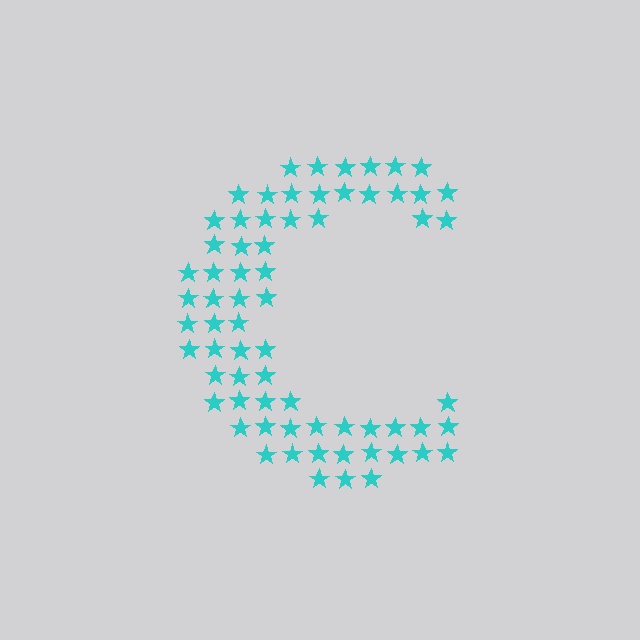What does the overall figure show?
The overall figure shows the letter C.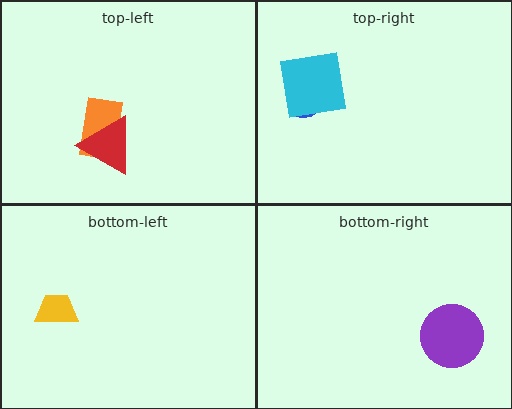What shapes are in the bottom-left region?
The yellow trapezoid.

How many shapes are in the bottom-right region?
1.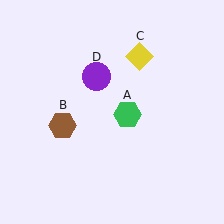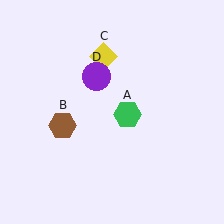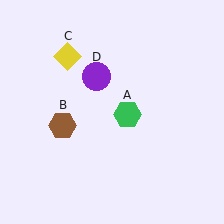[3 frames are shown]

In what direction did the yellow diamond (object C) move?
The yellow diamond (object C) moved left.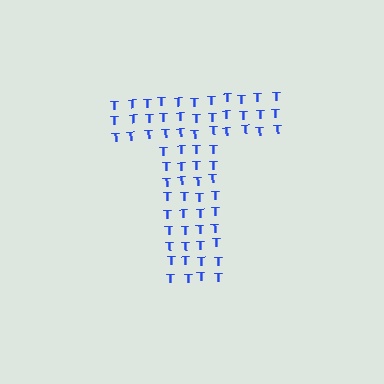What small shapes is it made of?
It is made of small letter T's.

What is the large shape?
The large shape is the letter T.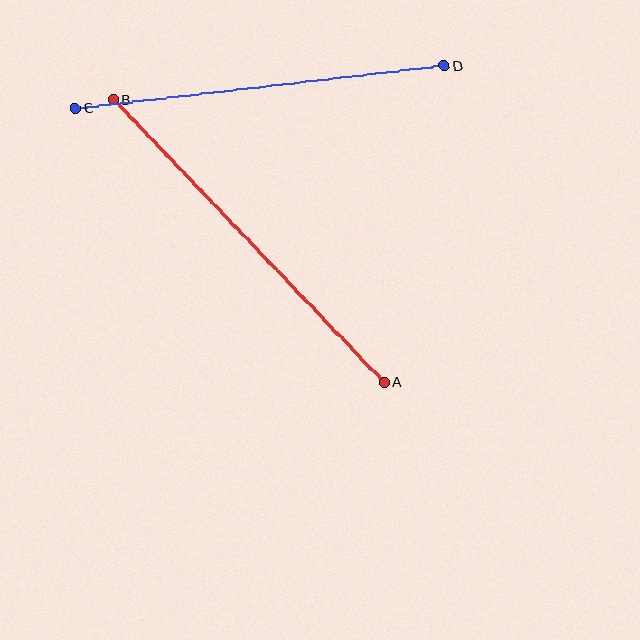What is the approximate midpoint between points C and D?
The midpoint is at approximately (260, 87) pixels.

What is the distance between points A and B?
The distance is approximately 391 pixels.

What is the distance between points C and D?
The distance is approximately 371 pixels.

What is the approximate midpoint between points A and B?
The midpoint is at approximately (249, 241) pixels.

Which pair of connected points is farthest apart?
Points A and B are farthest apart.